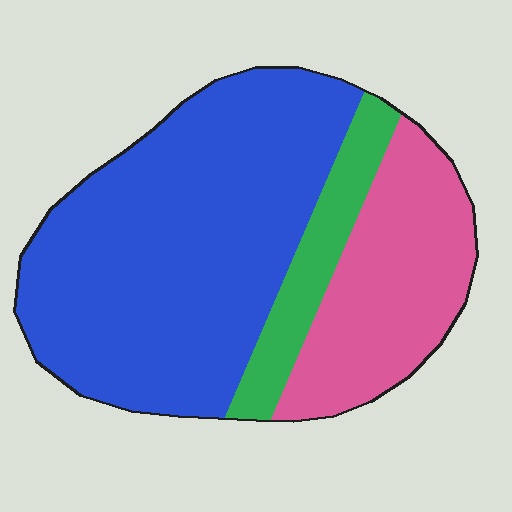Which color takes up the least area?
Green, at roughly 10%.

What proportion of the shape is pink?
Pink takes up about one quarter (1/4) of the shape.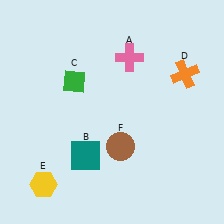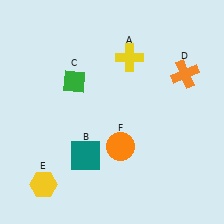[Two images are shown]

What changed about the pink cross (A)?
In Image 1, A is pink. In Image 2, it changed to yellow.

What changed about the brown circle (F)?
In Image 1, F is brown. In Image 2, it changed to orange.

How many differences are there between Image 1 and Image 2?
There are 2 differences between the two images.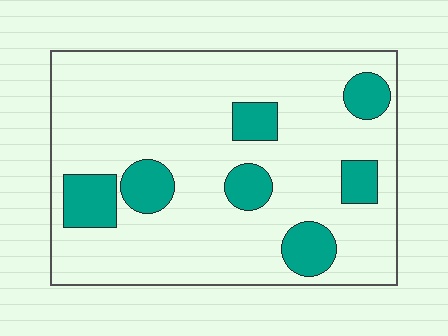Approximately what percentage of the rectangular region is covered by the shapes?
Approximately 20%.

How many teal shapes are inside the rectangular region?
7.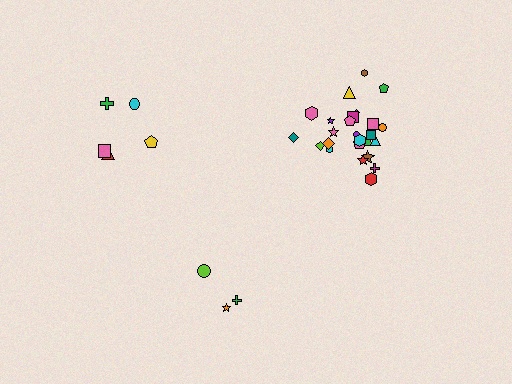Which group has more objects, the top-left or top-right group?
The top-right group.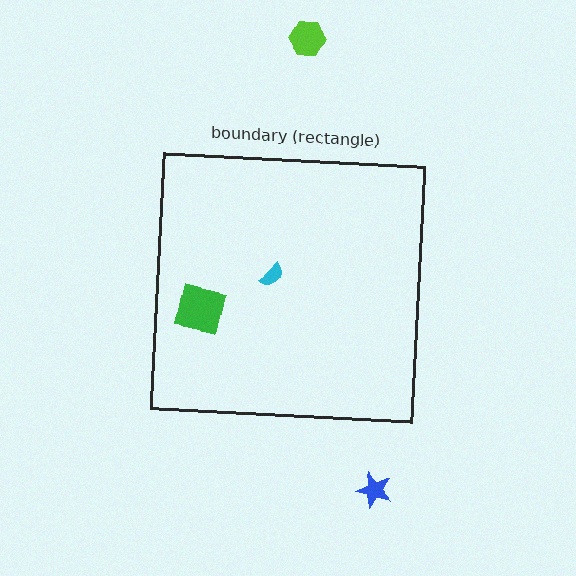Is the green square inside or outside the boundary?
Inside.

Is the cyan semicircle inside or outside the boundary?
Inside.